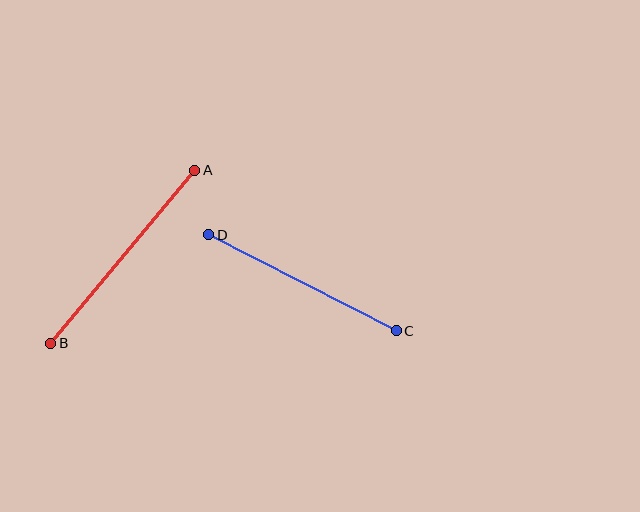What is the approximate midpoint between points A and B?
The midpoint is at approximately (123, 257) pixels.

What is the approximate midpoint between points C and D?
The midpoint is at approximately (302, 283) pixels.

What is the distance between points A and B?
The distance is approximately 225 pixels.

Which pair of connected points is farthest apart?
Points A and B are farthest apart.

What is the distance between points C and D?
The distance is approximately 211 pixels.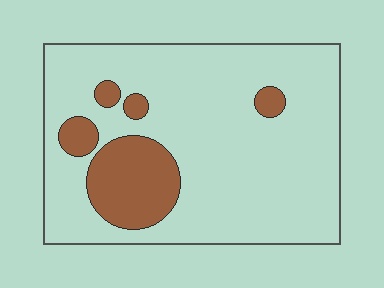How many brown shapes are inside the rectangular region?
5.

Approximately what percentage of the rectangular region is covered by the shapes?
Approximately 15%.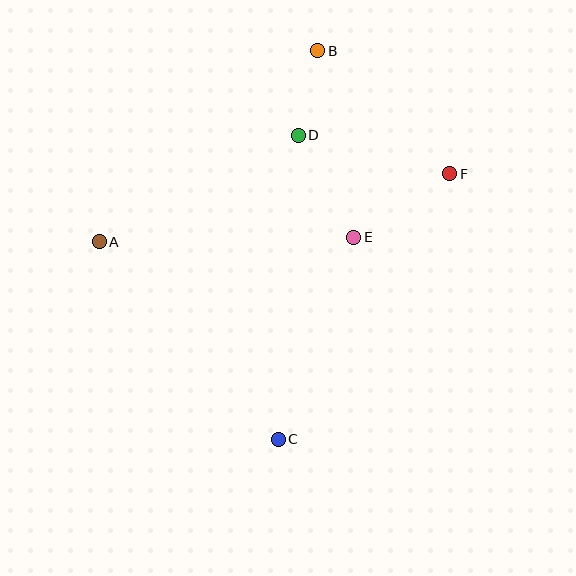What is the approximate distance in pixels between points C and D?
The distance between C and D is approximately 305 pixels.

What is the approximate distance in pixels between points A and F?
The distance between A and F is approximately 357 pixels.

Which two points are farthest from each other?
Points B and C are farthest from each other.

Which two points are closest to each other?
Points B and D are closest to each other.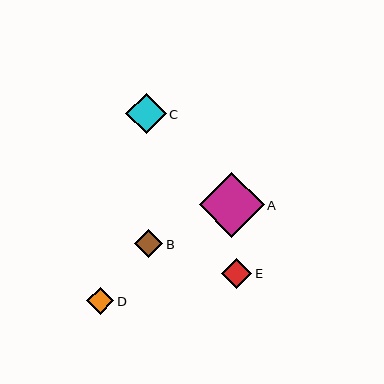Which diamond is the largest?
Diamond A is the largest with a size of approximately 65 pixels.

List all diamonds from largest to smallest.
From largest to smallest: A, C, E, B, D.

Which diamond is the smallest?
Diamond D is the smallest with a size of approximately 27 pixels.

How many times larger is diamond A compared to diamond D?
Diamond A is approximately 2.4 times the size of diamond D.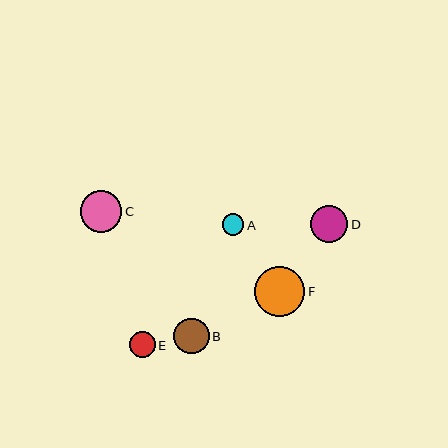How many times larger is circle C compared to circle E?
Circle C is approximately 1.6 times the size of circle E.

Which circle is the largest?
Circle F is the largest with a size of approximately 50 pixels.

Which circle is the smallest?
Circle A is the smallest with a size of approximately 21 pixels.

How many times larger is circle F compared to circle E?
Circle F is approximately 2.0 times the size of circle E.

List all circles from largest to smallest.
From largest to smallest: F, C, D, B, E, A.